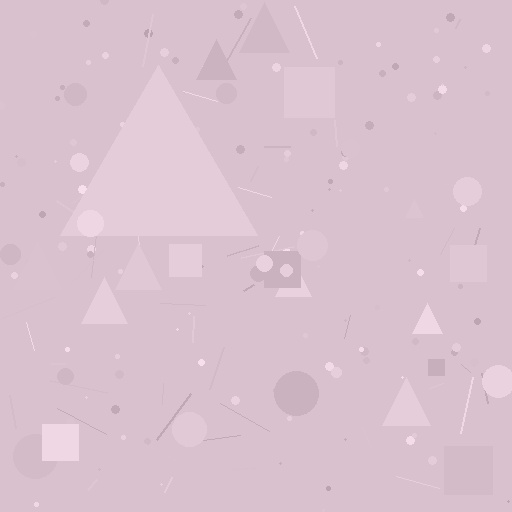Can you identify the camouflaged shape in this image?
The camouflaged shape is a triangle.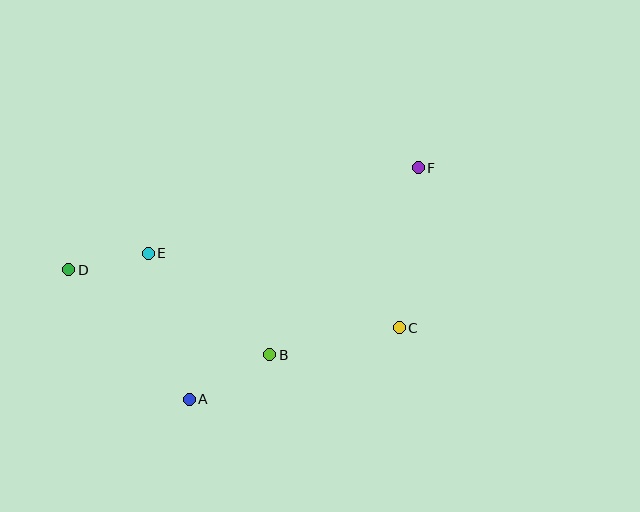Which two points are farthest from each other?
Points D and F are farthest from each other.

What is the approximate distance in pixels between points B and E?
The distance between B and E is approximately 158 pixels.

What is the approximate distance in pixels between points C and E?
The distance between C and E is approximately 262 pixels.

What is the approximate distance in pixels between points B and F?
The distance between B and F is approximately 239 pixels.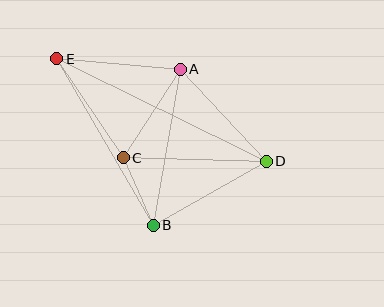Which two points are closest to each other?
Points B and C are closest to each other.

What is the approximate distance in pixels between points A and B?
The distance between A and B is approximately 158 pixels.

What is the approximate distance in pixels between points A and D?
The distance between A and D is approximately 126 pixels.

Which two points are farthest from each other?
Points D and E are farthest from each other.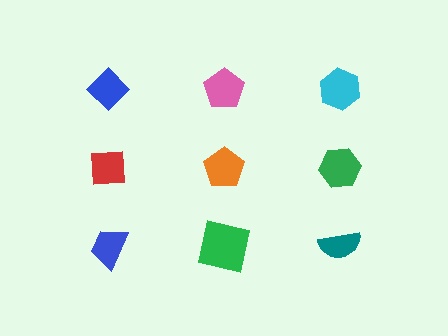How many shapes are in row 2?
3 shapes.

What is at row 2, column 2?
An orange pentagon.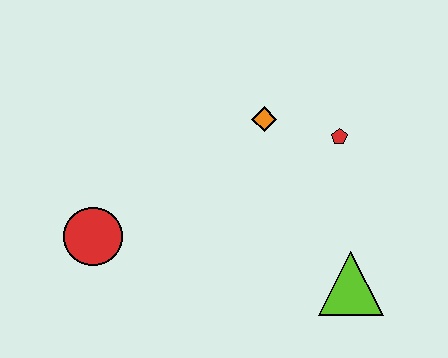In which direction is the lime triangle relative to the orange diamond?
The lime triangle is below the orange diamond.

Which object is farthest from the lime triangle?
The red circle is farthest from the lime triangle.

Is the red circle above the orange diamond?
No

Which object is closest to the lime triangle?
The red pentagon is closest to the lime triangle.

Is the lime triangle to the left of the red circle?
No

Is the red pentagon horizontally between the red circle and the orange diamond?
No